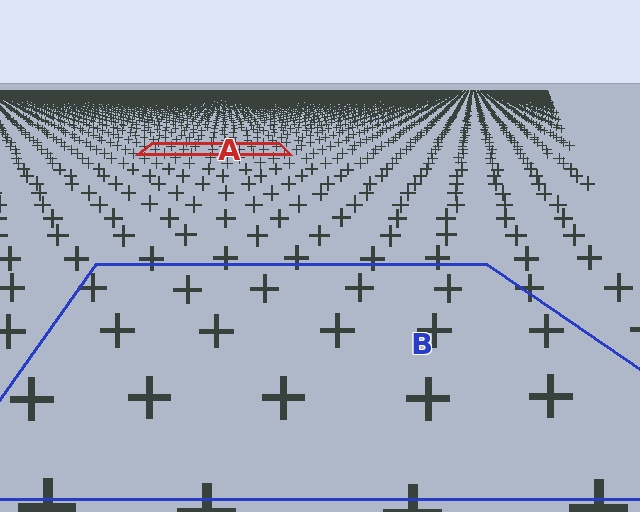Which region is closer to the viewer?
Region B is closer. The texture elements there are larger and more spread out.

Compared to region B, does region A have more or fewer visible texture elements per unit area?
Region A has more texture elements per unit area — they are packed more densely because it is farther away.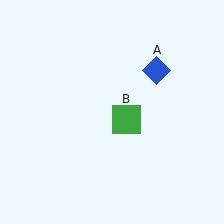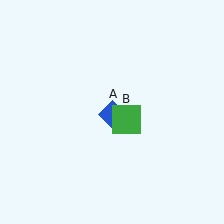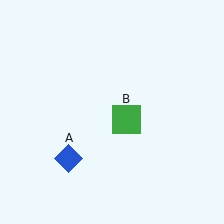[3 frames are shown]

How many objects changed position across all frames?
1 object changed position: blue diamond (object A).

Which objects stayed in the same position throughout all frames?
Green square (object B) remained stationary.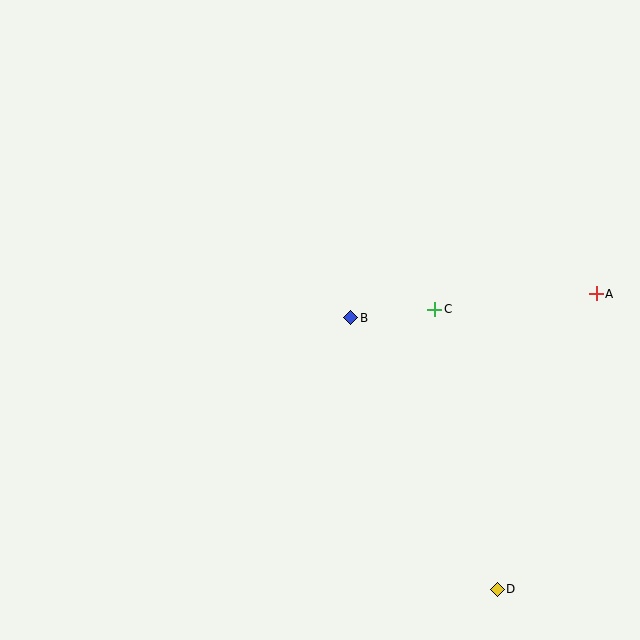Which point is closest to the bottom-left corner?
Point B is closest to the bottom-left corner.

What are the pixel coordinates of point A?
Point A is at (596, 294).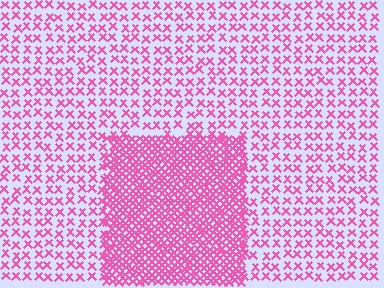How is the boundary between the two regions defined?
The boundary is defined by a change in element density (approximately 2.8x ratio). All elements are the same color, size, and shape.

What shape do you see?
I see a rectangle.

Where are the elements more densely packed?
The elements are more densely packed inside the rectangle boundary.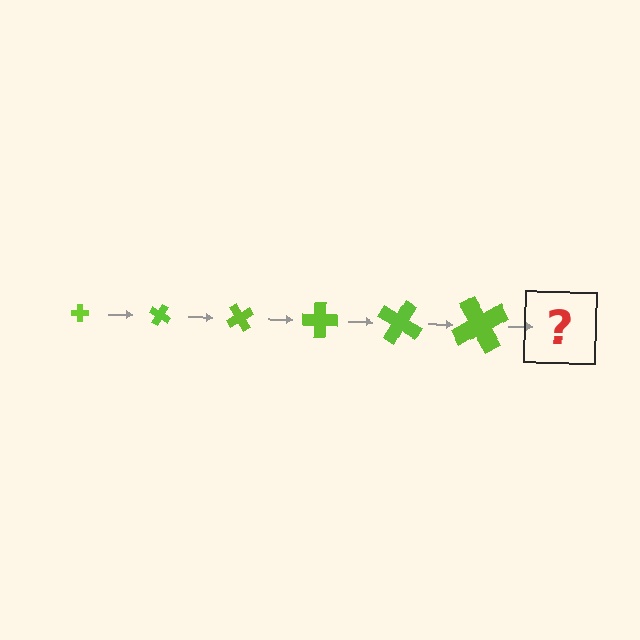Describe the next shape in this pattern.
It should be a cross, larger than the previous one and rotated 180 degrees from the start.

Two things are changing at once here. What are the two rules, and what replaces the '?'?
The two rules are that the cross grows larger each step and it rotates 30 degrees each step. The '?' should be a cross, larger than the previous one and rotated 180 degrees from the start.